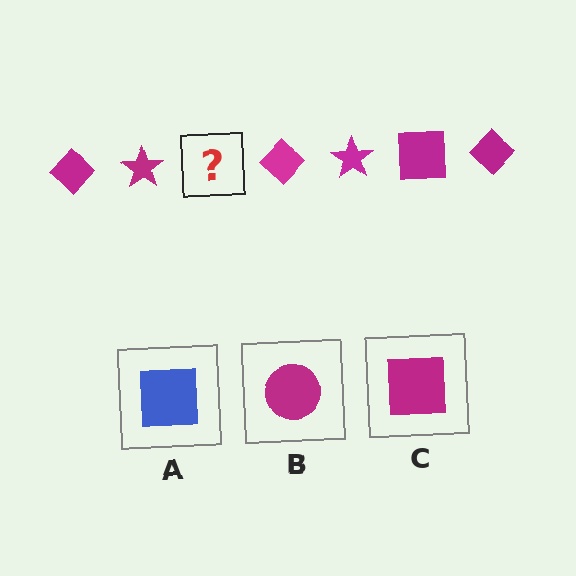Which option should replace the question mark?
Option C.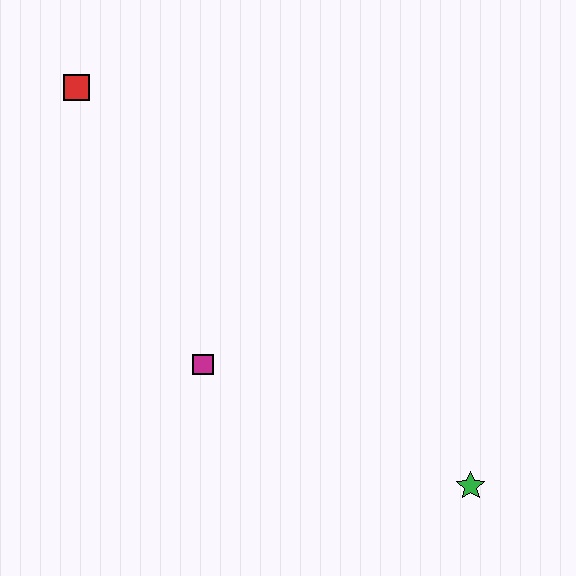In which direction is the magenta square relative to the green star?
The magenta square is to the left of the green star.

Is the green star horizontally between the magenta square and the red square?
No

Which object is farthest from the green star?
The red square is farthest from the green star.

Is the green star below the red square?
Yes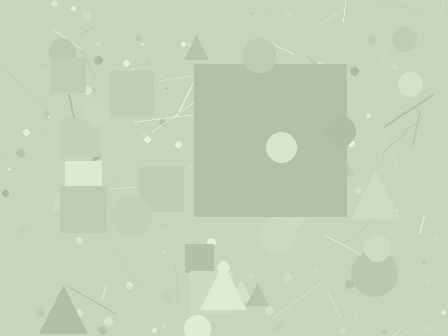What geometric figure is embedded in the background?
A square is embedded in the background.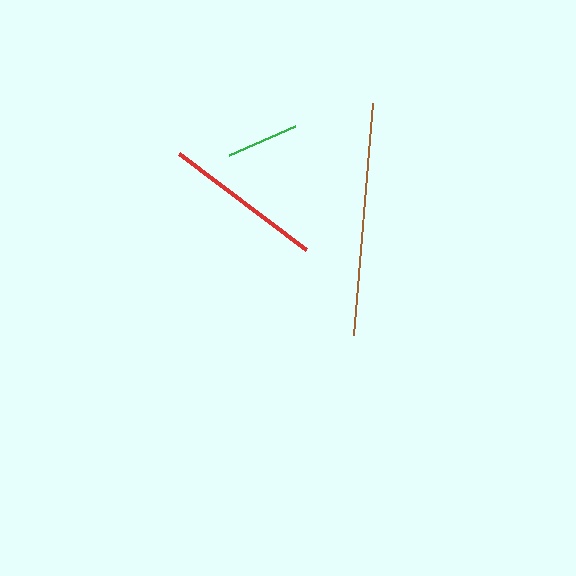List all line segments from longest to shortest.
From longest to shortest: brown, red, green.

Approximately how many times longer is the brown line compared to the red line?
The brown line is approximately 1.5 times the length of the red line.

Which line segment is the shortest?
The green line is the shortest at approximately 72 pixels.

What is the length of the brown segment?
The brown segment is approximately 233 pixels long.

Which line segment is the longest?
The brown line is the longest at approximately 233 pixels.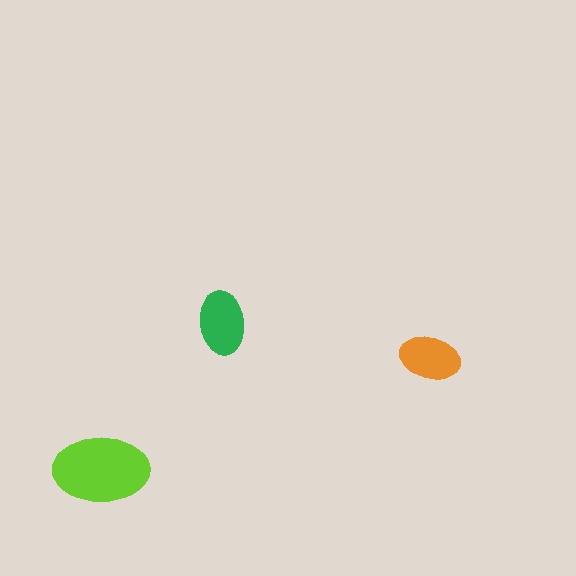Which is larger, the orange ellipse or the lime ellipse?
The lime one.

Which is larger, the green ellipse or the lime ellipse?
The lime one.